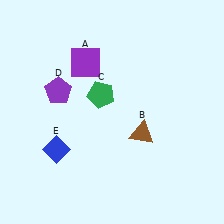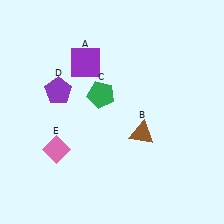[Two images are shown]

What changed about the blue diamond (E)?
In Image 1, E is blue. In Image 2, it changed to pink.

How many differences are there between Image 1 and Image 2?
There is 1 difference between the two images.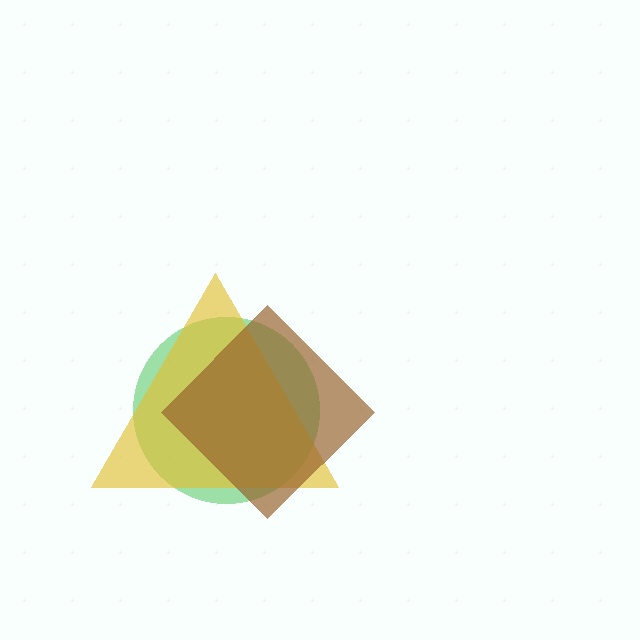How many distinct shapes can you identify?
There are 3 distinct shapes: a green circle, a yellow triangle, a brown diamond.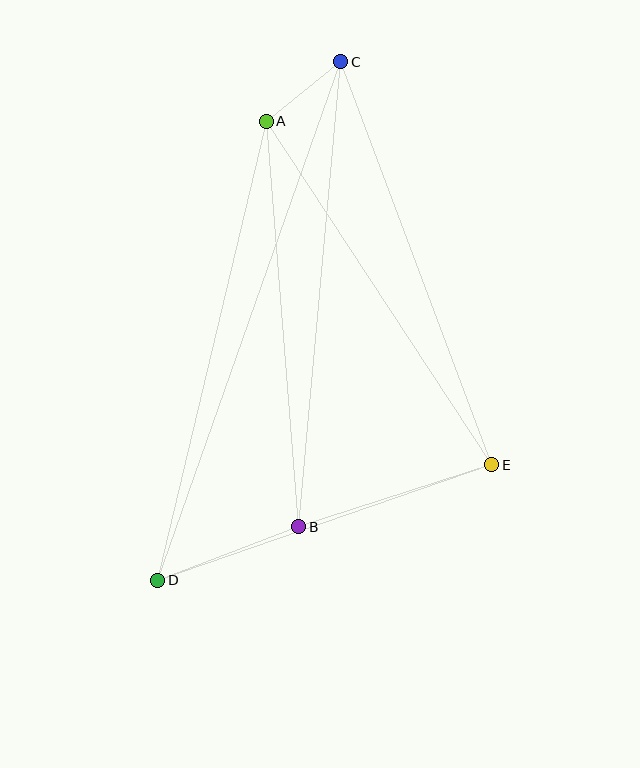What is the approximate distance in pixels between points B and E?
The distance between B and E is approximately 203 pixels.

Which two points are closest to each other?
Points A and C are closest to each other.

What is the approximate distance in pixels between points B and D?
The distance between B and D is approximately 151 pixels.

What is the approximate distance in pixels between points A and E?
The distance between A and E is approximately 411 pixels.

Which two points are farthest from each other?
Points C and D are farthest from each other.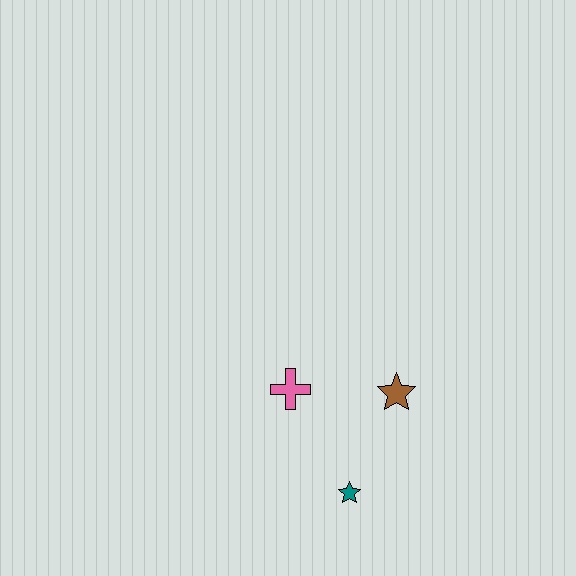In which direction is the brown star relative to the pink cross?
The brown star is to the right of the pink cross.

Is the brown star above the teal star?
Yes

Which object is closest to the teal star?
The brown star is closest to the teal star.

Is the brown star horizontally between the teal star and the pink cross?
No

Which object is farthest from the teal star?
The pink cross is farthest from the teal star.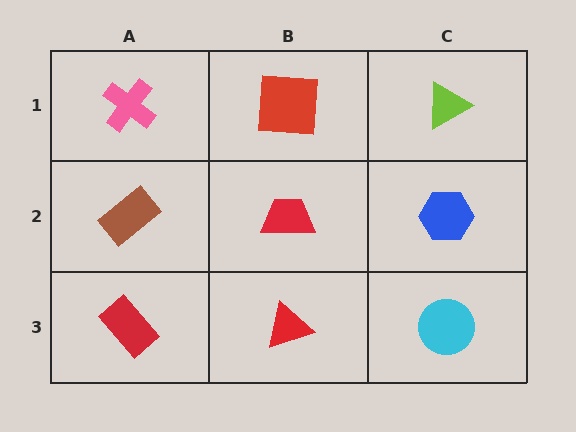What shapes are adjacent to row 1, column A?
A brown rectangle (row 2, column A), a red square (row 1, column B).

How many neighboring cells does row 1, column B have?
3.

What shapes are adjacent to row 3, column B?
A red trapezoid (row 2, column B), a red rectangle (row 3, column A), a cyan circle (row 3, column C).